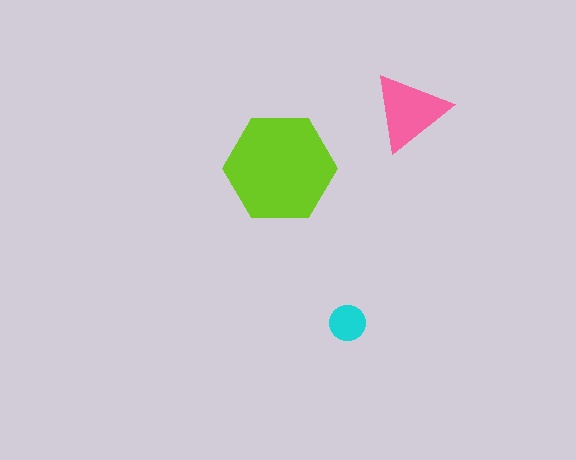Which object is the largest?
The lime hexagon.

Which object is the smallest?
The cyan circle.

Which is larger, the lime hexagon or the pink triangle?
The lime hexagon.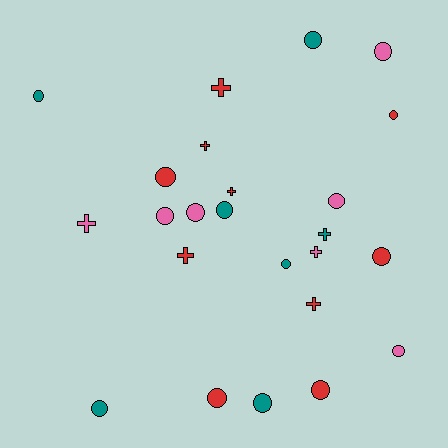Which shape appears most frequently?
Circle, with 16 objects.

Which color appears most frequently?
Red, with 10 objects.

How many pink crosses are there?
There are 2 pink crosses.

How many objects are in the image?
There are 24 objects.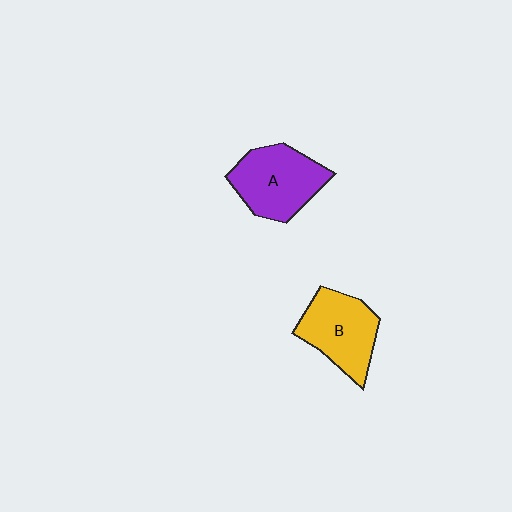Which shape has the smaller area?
Shape B (yellow).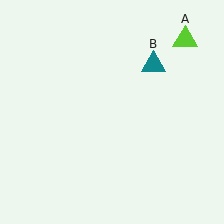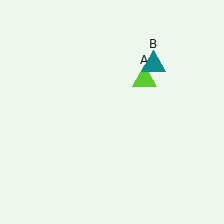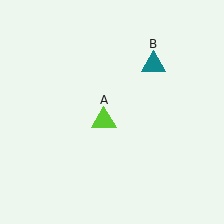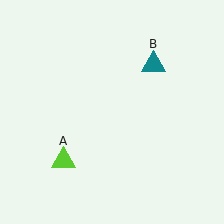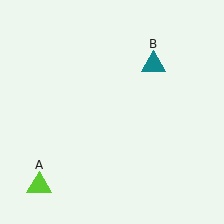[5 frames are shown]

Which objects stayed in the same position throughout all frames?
Teal triangle (object B) remained stationary.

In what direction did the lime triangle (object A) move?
The lime triangle (object A) moved down and to the left.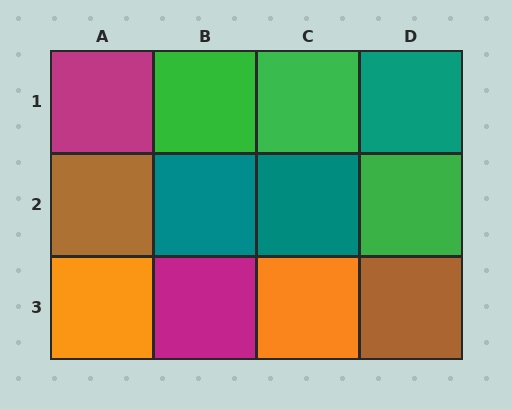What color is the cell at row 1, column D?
Teal.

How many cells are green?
3 cells are green.